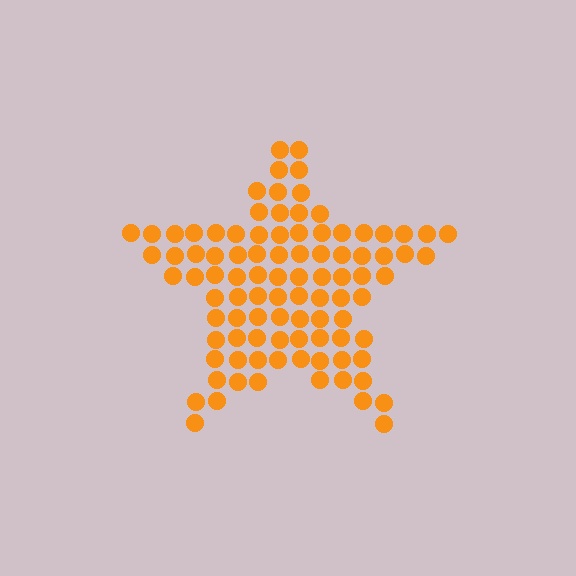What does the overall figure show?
The overall figure shows a star.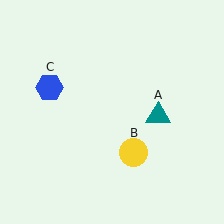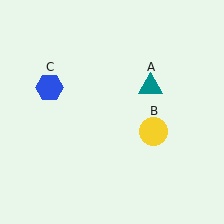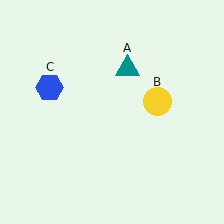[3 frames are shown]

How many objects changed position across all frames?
2 objects changed position: teal triangle (object A), yellow circle (object B).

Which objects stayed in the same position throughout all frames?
Blue hexagon (object C) remained stationary.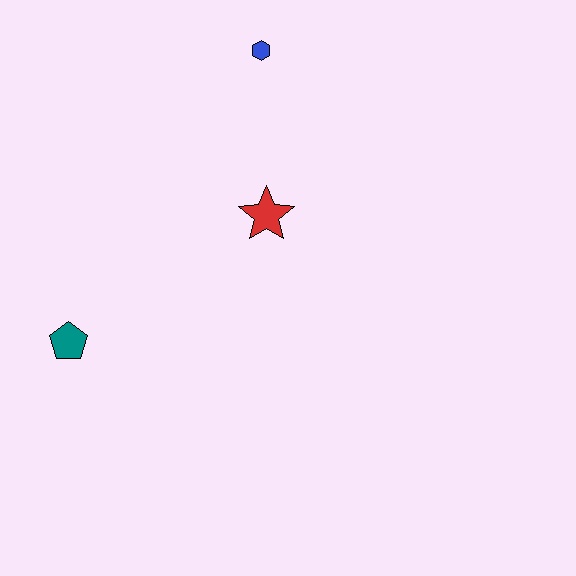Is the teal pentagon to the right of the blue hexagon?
No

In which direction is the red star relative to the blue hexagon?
The red star is below the blue hexagon.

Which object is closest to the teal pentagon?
The red star is closest to the teal pentagon.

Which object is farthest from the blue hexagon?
The teal pentagon is farthest from the blue hexagon.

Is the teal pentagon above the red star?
No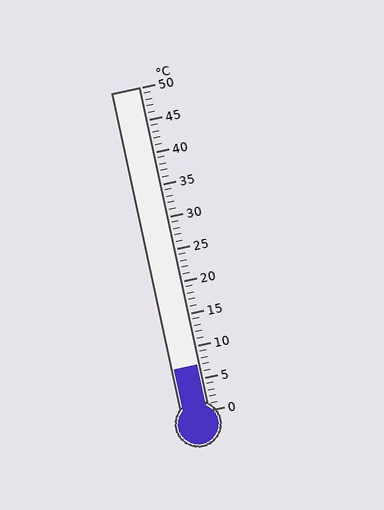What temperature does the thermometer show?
The thermometer shows approximately 7°C.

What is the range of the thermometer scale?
The thermometer scale ranges from 0°C to 50°C.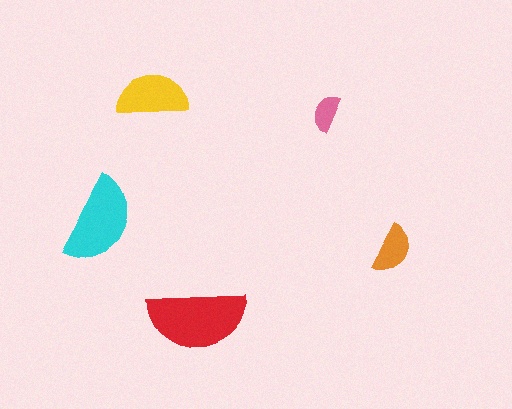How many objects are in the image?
There are 5 objects in the image.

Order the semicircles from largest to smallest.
the red one, the cyan one, the yellow one, the orange one, the pink one.